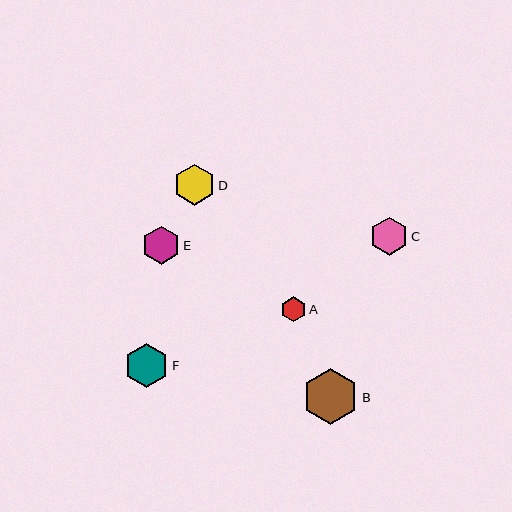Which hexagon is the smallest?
Hexagon A is the smallest with a size of approximately 25 pixels.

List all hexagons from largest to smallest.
From largest to smallest: B, F, D, C, E, A.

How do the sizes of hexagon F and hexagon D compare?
Hexagon F and hexagon D are approximately the same size.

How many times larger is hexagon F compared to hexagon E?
Hexagon F is approximately 1.2 times the size of hexagon E.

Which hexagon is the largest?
Hexagon B is the largest with a size of approximately 56 pixels.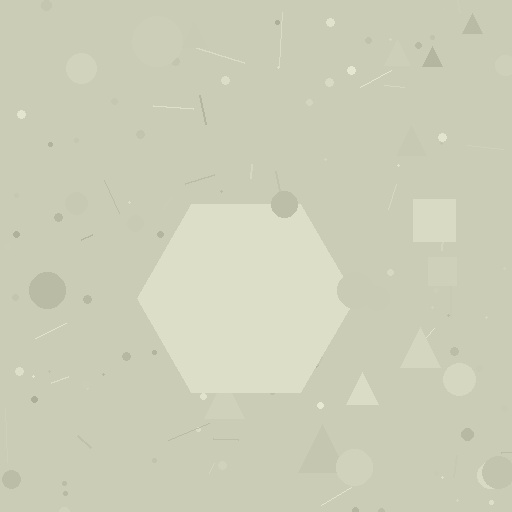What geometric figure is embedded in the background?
A hexagon is embedded in the background.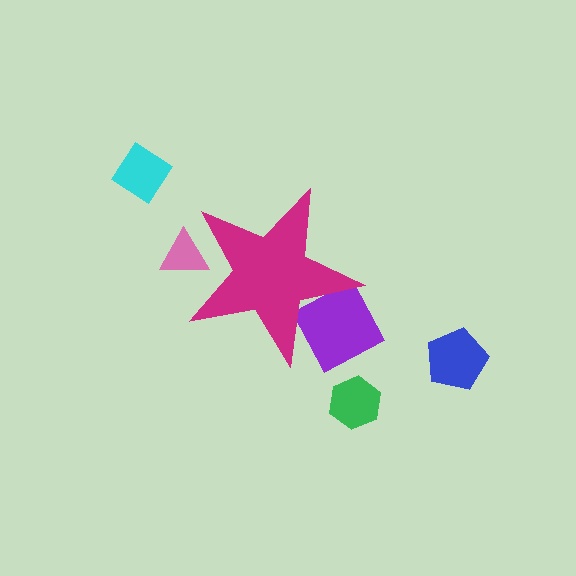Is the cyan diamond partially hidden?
No, the cyan diamond is fully visible.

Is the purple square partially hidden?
Yes, the purple square is partially hidden behind the magenta star.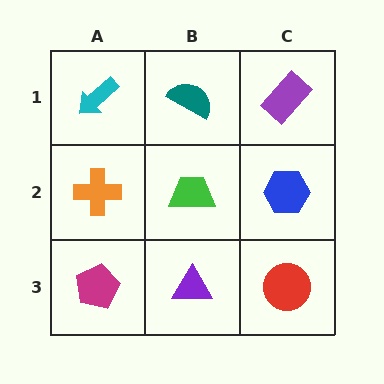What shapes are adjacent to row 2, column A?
A cyan arrow (row 1, column A), a magenta pentagon (row 3, column A), a green trapezoid (row 2, column B).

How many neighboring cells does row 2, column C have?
3.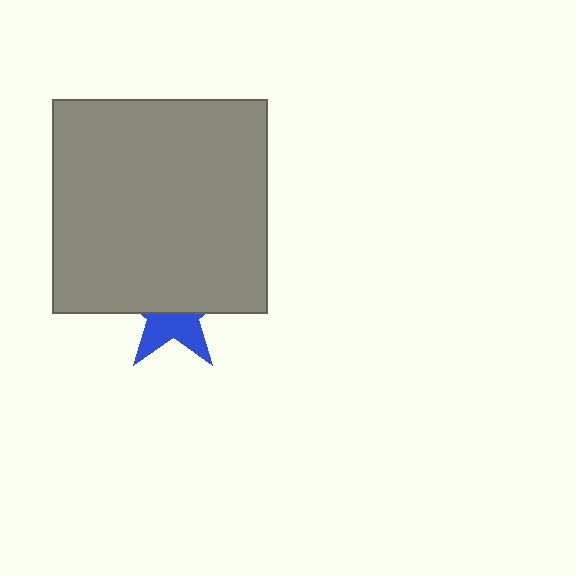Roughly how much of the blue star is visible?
A small part of it is visible (roughly 42%).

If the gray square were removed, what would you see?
You would see the complete blue star.